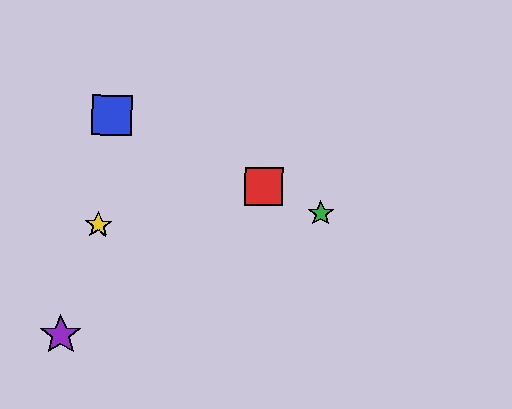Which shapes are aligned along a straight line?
The red square, the blue square, the green star are aligned along a straight line.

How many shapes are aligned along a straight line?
3 shapes (the red square, the blue square, the green star) are aligned along a straight line.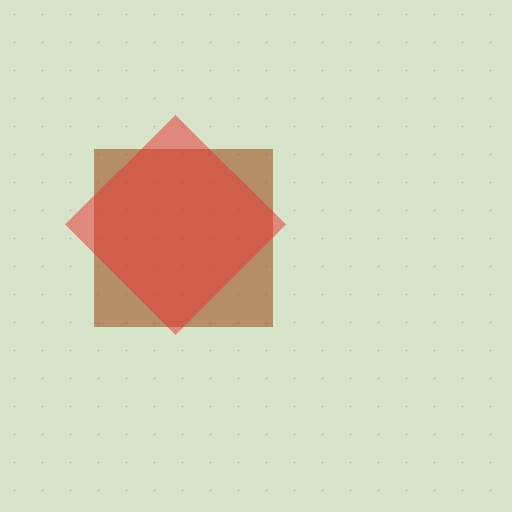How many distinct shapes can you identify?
There are 2 distinct shapes: a brown square, a red diamond.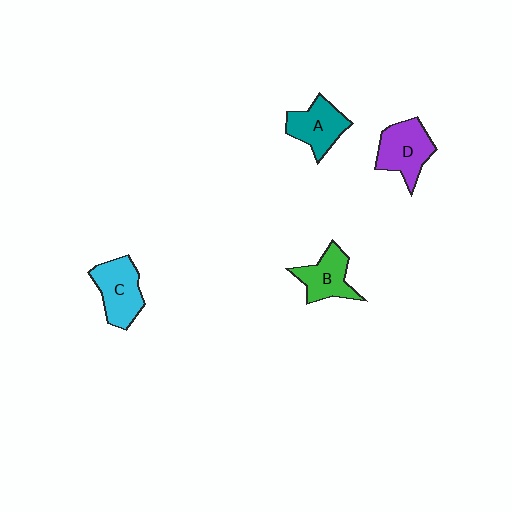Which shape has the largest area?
Shape D (purple).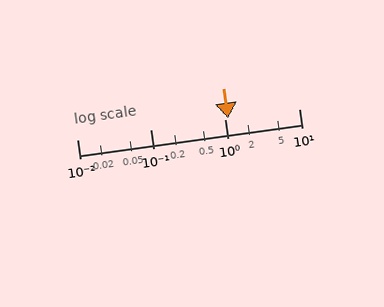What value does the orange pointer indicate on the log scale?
The pointer indicates approximately 1.1.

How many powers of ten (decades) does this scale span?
The scale spans 3 decades, from 0.01 to 10.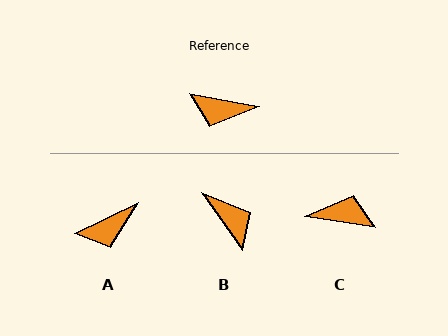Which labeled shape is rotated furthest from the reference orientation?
C, about 178 degrees away.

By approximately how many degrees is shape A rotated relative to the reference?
Approximately 36 degrees counter-clockwise.